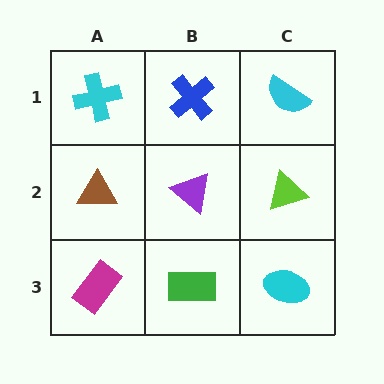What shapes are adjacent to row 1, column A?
A brown triangle (row 2, column A), a blue cross (row 1, column B).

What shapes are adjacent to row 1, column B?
A purple triangle (row 2, column B), a cyan cross (row 1, column A), a cyan semicircle (row 1, column C).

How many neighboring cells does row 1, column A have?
2.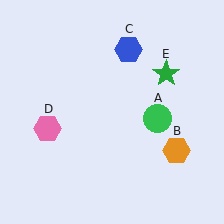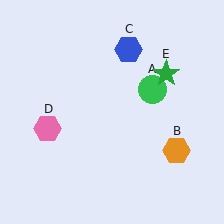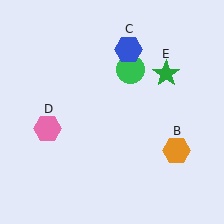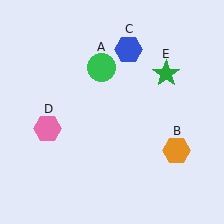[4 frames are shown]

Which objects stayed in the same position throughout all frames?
Orange hexagon (object B) and blue hexagon (object C) and pink hexagon (object D) and green star (object E) remained stationary.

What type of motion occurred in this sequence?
The green circle (object A) rotated counterclockwise around the center of the scene.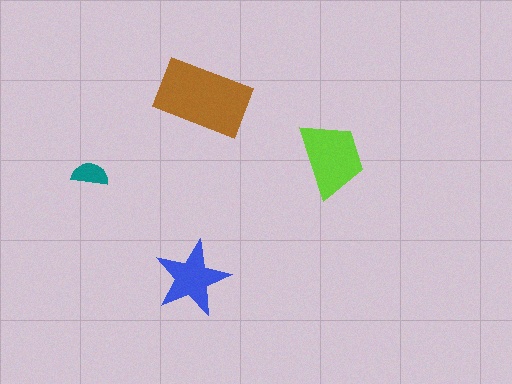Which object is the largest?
The brown rectangle.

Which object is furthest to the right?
The lime trapezoid is rightmost.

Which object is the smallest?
The teal semicircle.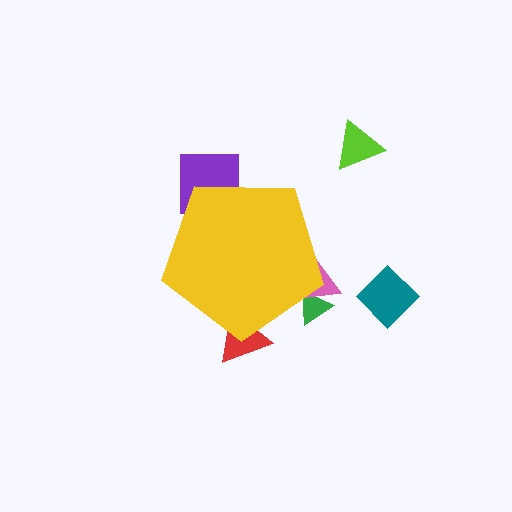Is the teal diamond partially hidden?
No, the teal diamond is fully visible.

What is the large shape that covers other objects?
A yellow pentagon.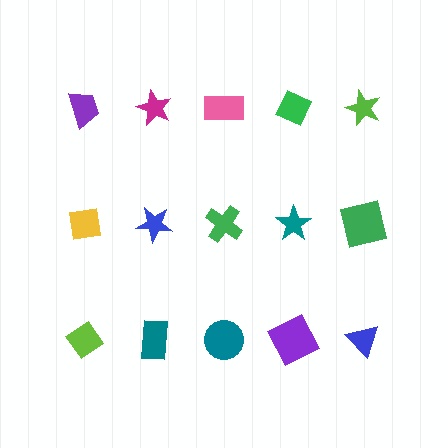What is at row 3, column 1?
A lime diamond.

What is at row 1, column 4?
A green diamond.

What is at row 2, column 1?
A yellow square.